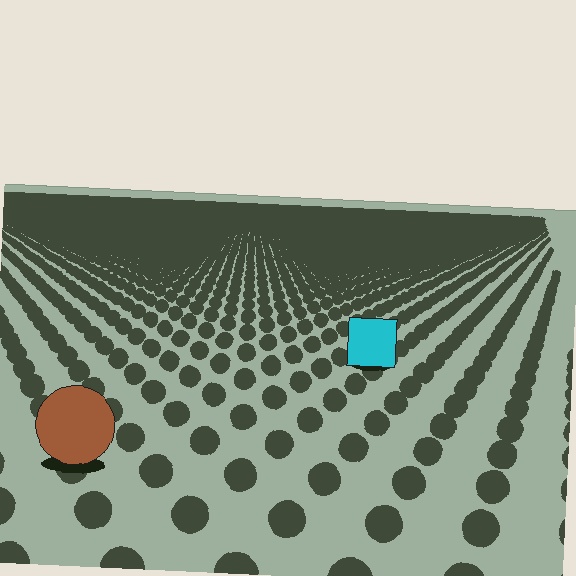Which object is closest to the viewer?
The brown circle is closest. The texture marks near it are larger and more spread out.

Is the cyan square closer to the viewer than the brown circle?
No. The brown circle is closer — you can tell from the texture gradient: the ground texture is coarser near it.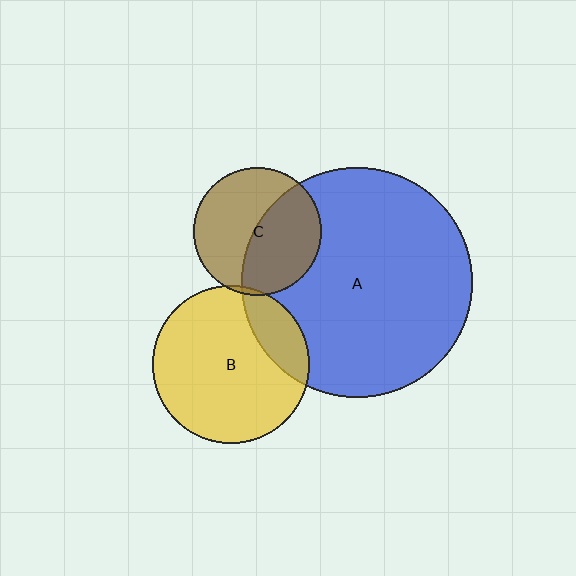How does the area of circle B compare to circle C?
Approximately 1.5 times.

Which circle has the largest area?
Circle A (blue).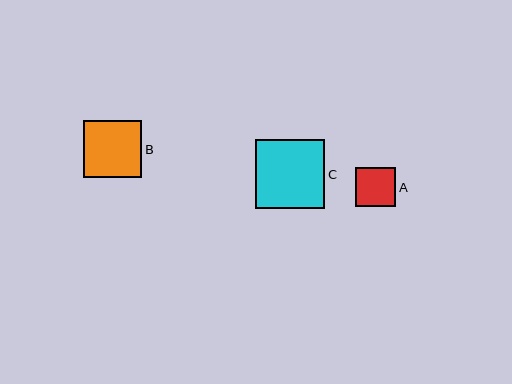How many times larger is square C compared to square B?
Square C is approximately 1.2 times the size of square B.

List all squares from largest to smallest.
From largest to smallest: C, B, A.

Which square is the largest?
Square C is the largest with a size of approximately 69 pixels.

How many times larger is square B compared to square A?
Square B is approximately 1.5 times the size of square A.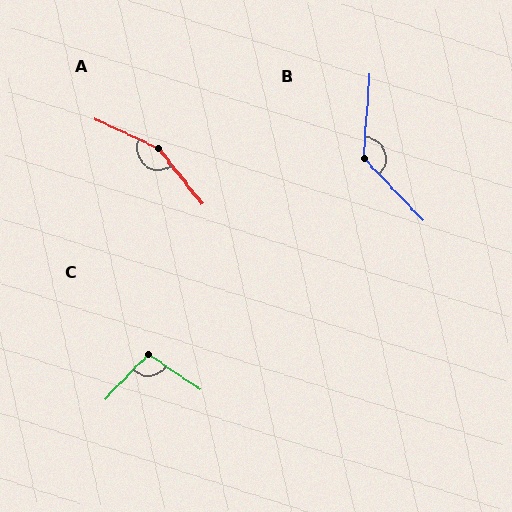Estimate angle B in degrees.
Approximately 133 degrees.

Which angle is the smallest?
C, at approximately 100 degrees.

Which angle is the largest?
A, at approximately 153 degrees.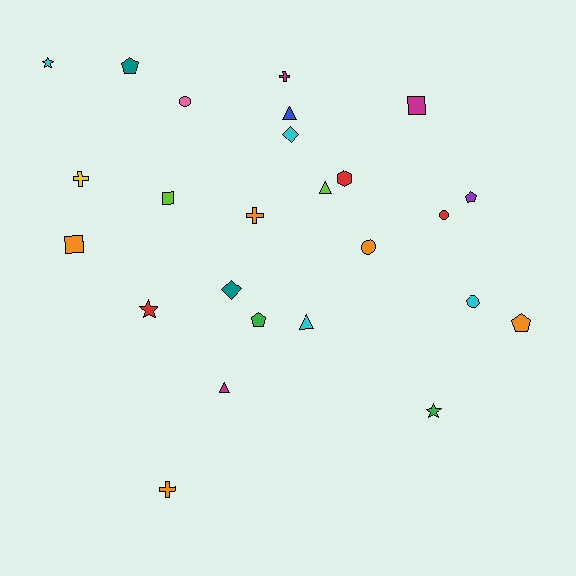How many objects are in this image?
There are 25 objects.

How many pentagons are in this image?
There are 4 pentagons.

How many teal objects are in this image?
There are 2 teal objects.